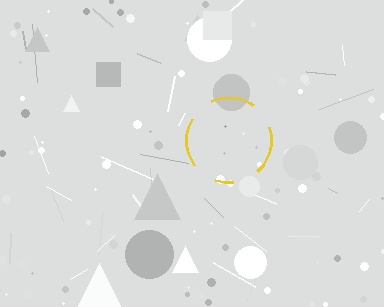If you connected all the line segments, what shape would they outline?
They would outline a circle.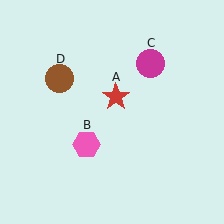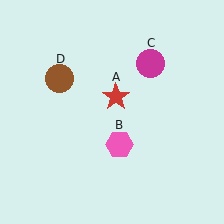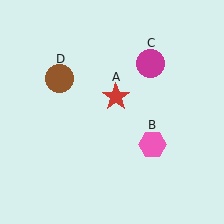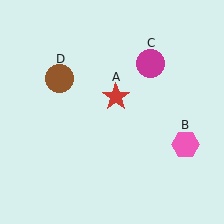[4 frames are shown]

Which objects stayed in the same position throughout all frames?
Red star (object A) and magenta circle (object C) and brown circle (object D) remained stationary.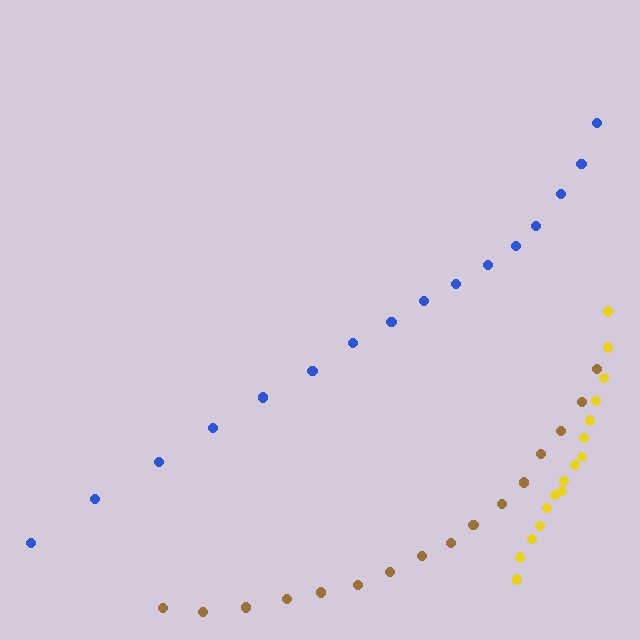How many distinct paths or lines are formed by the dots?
There are 3 distinct paths.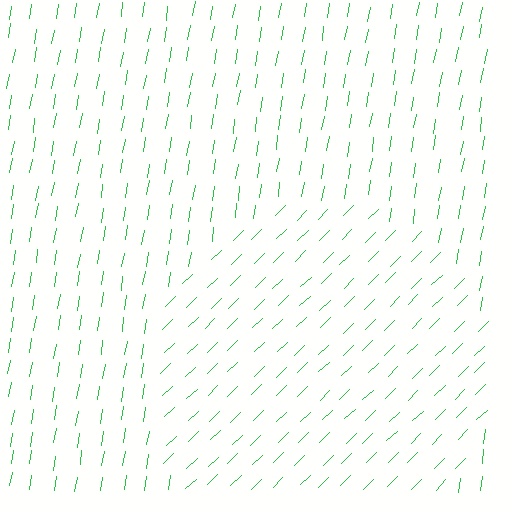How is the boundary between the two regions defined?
The boundary is defined purely by a change in line orientation (approximately 36 degrees difference). All lines are the same color and thickness.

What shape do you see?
I see a circle.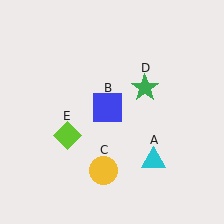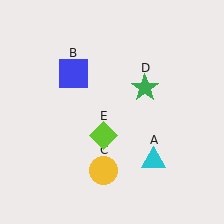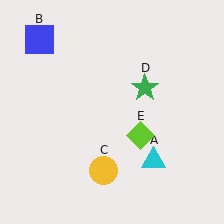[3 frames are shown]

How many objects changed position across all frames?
2 objects changed position: blue square (object B), lime diamond (object E).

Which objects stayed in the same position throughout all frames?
Cyan triangle (object A) and yellow circle (object C) and green star (object D) remained stationary.